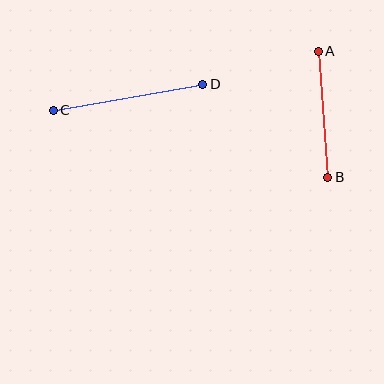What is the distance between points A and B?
The distance is approximately 127 pixels.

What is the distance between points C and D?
The distance is approximately 152 pixels.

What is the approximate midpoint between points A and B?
The midpoint is at approximately (323, 114) pixels.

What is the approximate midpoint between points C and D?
The midpoint is at approximately (128, 97) pixels.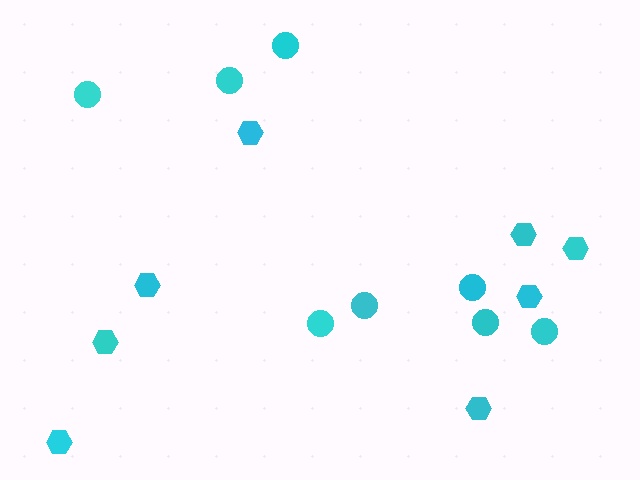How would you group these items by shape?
There are 2 groups: one group of circles (8) and one group of hexagons (8).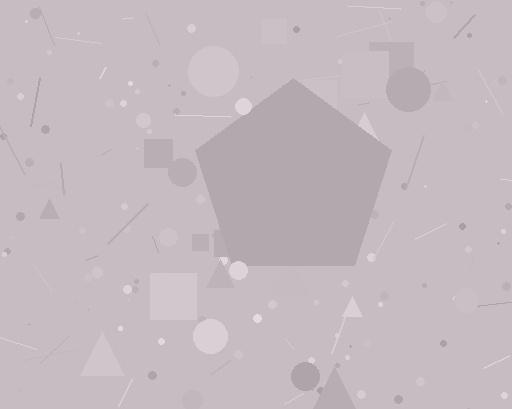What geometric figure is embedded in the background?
A pentagon is embedded in the background.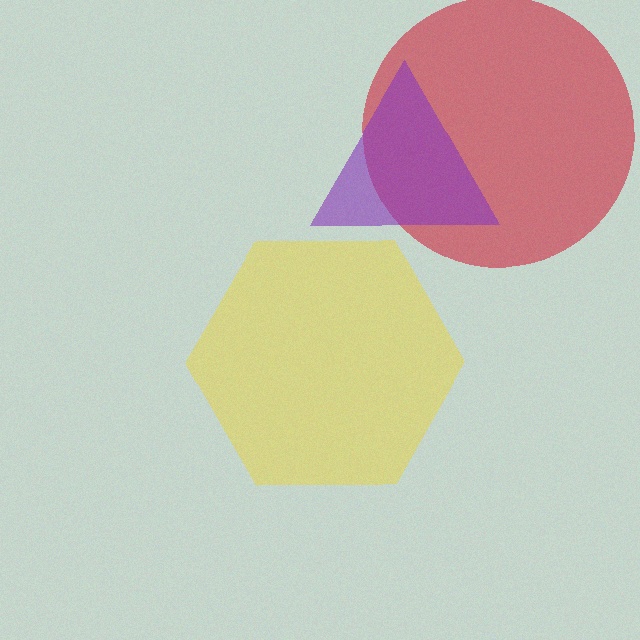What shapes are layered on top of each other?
The layered shapes are: a red circle, a yellow hexagon, a purple triangle.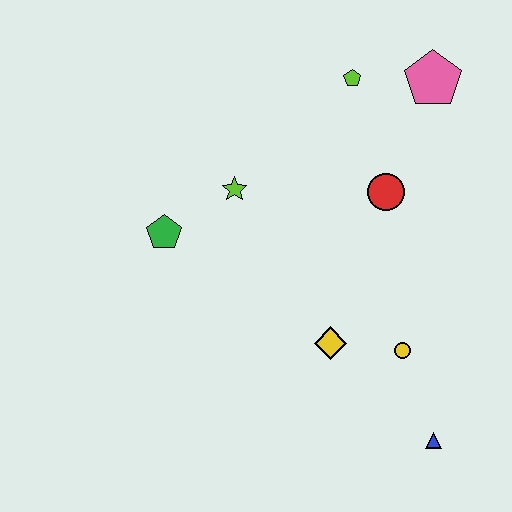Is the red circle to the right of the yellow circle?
No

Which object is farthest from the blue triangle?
The lime pentagon is farthest from the blue triangle.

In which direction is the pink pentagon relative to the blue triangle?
The pink pentagon is above the blue triangle.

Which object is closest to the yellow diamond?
The yellow circle is closest to the yellow diamond.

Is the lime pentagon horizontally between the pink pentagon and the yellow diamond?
Yes